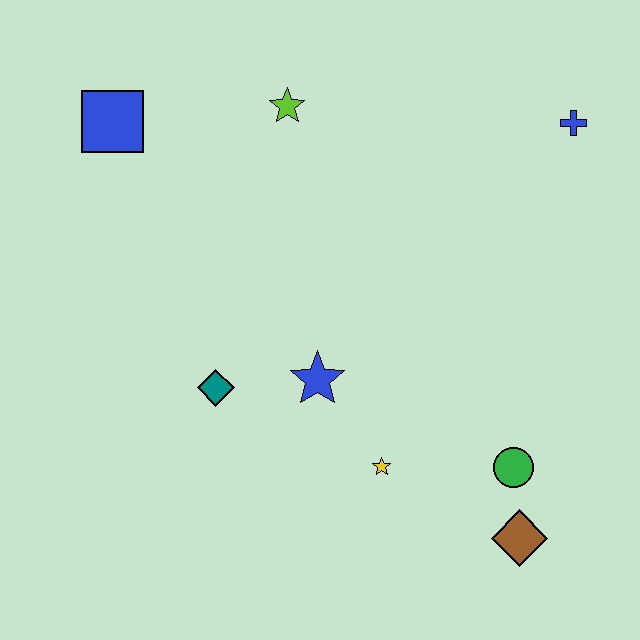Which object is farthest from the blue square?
The brown diamond is farthest from the blue square.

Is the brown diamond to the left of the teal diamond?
No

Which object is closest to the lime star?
The blue square is closest to the lime star.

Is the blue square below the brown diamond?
No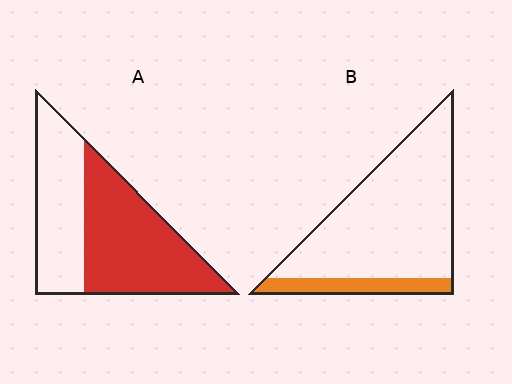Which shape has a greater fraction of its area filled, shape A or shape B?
Shape A.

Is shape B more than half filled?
No.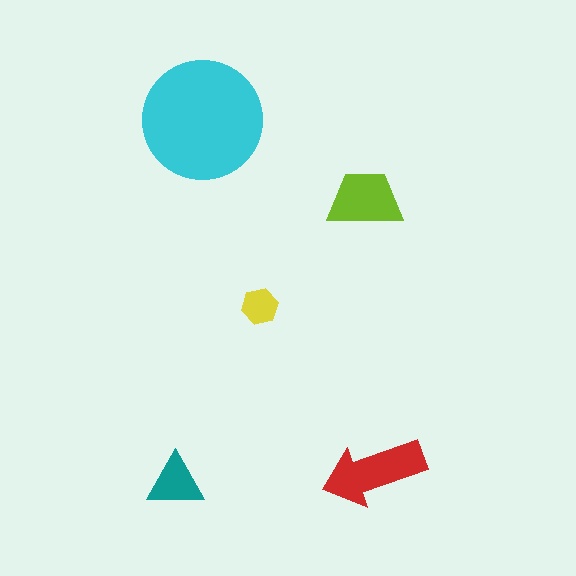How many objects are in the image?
There are 5 objects in the image.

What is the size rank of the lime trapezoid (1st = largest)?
3rd.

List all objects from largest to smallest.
The cyan circle, the red arrow, the lime trapezoid, the teal triangle, the yellow hexagon.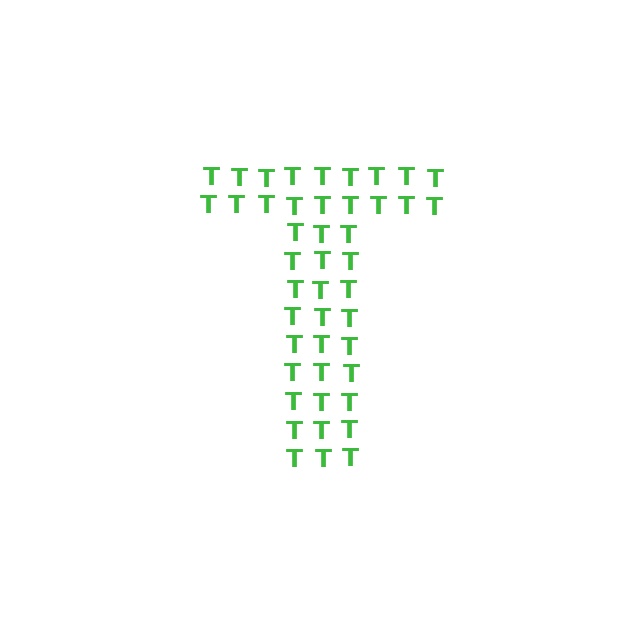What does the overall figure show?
The overall figure shows the letter T.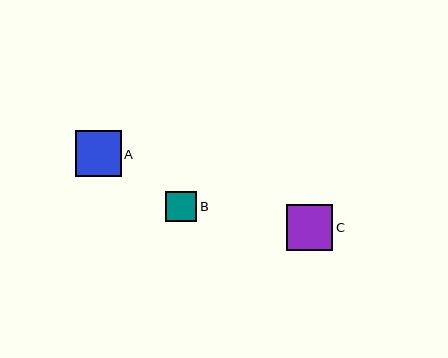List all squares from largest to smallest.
From largest to smallest: C, A, B.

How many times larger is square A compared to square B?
Square A is approximately 1.5 times the size of square B.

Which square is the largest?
Square C is the largest with a size of approximately 47 pixels.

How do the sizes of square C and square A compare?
Square C and square A are approximately the same size.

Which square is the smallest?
Square B is the smallest with a size of approximately 31 pixels.